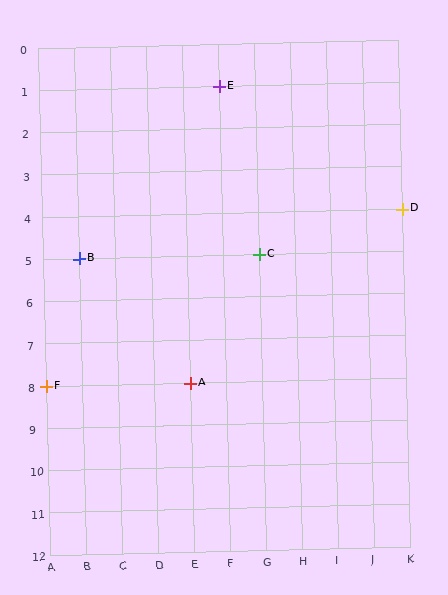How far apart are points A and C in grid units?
Points A and C are 2 columns and 3 rows apart (about 3.6 grid units diagonally).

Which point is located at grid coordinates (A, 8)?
Point F is at (A, 8).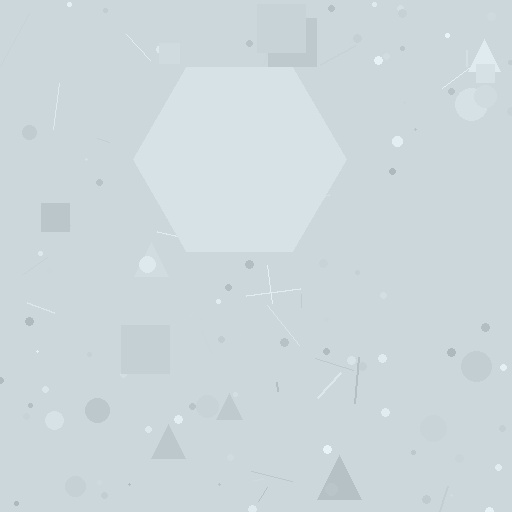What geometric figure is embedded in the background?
A hexagon is embedded in the background.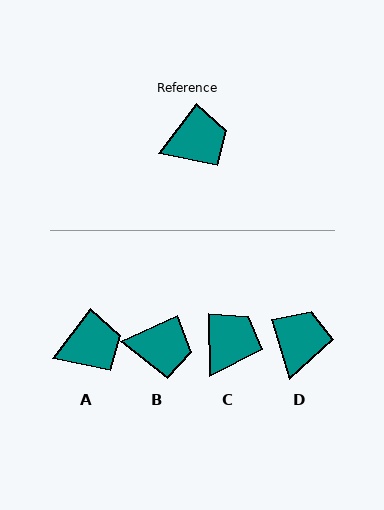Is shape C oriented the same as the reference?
No, it is off by about 38 degrees.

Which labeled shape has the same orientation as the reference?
A.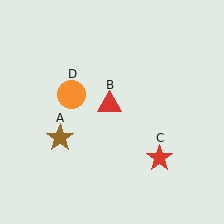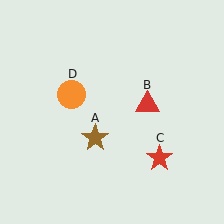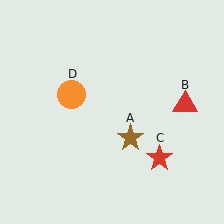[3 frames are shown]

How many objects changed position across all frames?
2 objects changed position: brown star (object A), red triangle (object B).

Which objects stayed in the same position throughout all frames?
Red star (object C) and orange circle (object D) remained stationary.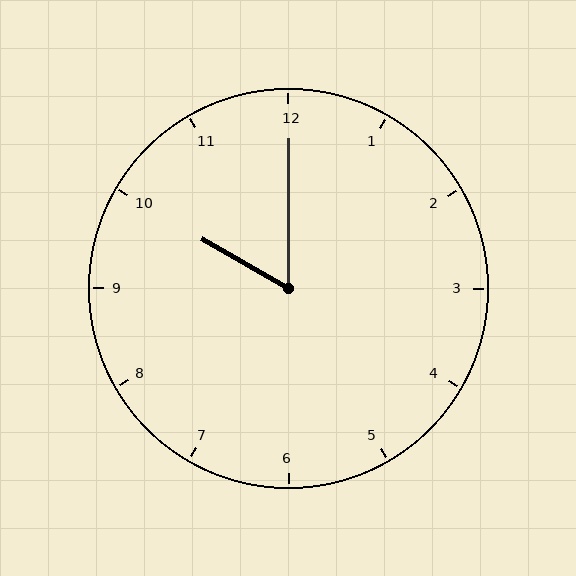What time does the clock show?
10:00.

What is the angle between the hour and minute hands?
Approximately 60 degrees.